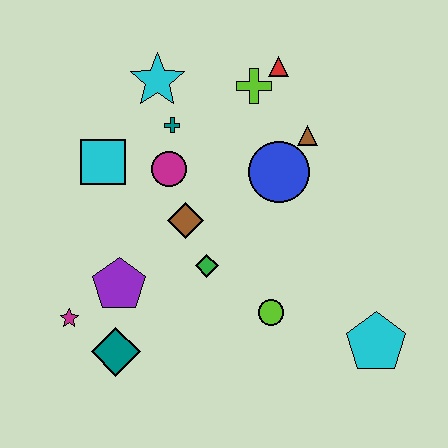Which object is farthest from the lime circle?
The cyan star is farthest from the lime circle.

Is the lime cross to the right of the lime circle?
No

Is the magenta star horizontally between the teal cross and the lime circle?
No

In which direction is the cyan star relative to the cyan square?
The cyan star is above the cyan square.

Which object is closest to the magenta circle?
The teal cross is closest to the magenta circle.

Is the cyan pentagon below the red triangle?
Yes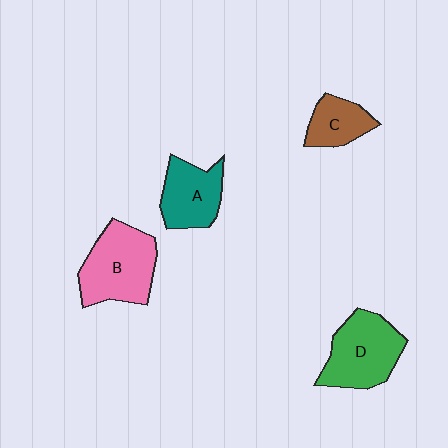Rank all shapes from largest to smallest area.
From largest to smallest: B (pink), D (green), A (teal), C (brown).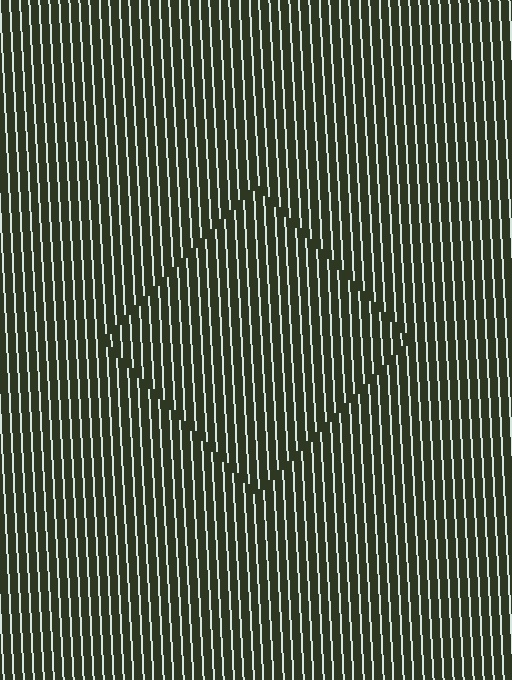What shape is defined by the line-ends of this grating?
An illusory square. The interior of the shape contains the same grating, shifted by half a period — the contour is defined by the phase discontinuity where line-ends from the inner and outer gratings abut.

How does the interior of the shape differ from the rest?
The interior of the shape contains the same grating, shifted by half a period — the contour is defined by the phase discontinuity where line-ends from the inner and outer gratings abut.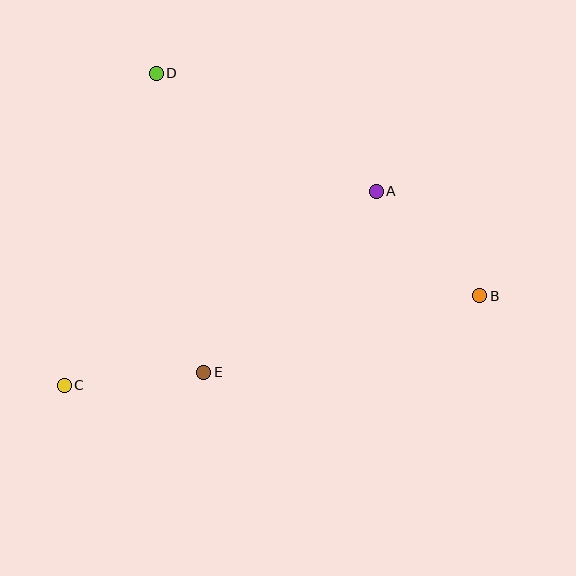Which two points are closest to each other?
Points C and E are closest to each other.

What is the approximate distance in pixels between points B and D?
The distance between B and D is approximately 392 pixels.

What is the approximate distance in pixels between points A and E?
The distance between A and E is approximately 250 pixels.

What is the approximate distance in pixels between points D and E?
The distance between D and E is approximately 303 pixels.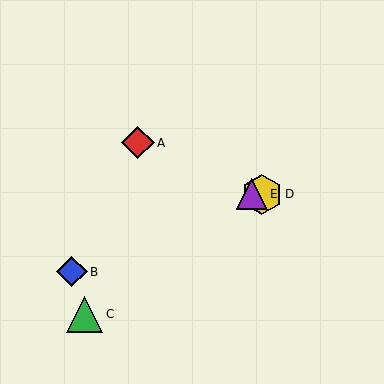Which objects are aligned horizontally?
Objects D, E are aligned horizontally.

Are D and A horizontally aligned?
No, D is at y≈194 and A is at y≈143.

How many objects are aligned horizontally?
2 objects (D, E) are aligned horizontally.